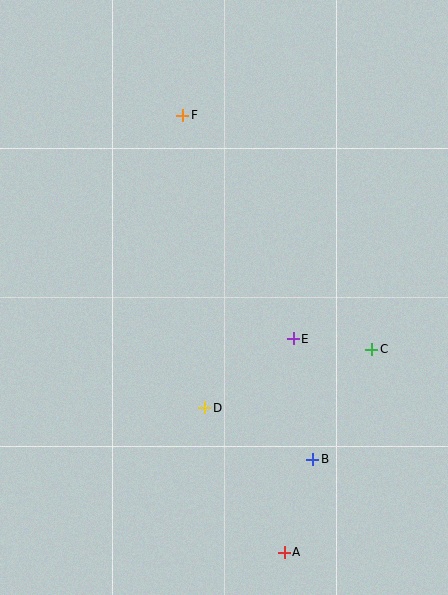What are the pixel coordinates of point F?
Point F is at (183, 115).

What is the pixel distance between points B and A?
The distance between B and A is 98 pixels.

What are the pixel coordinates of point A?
Point A is at (284, 552).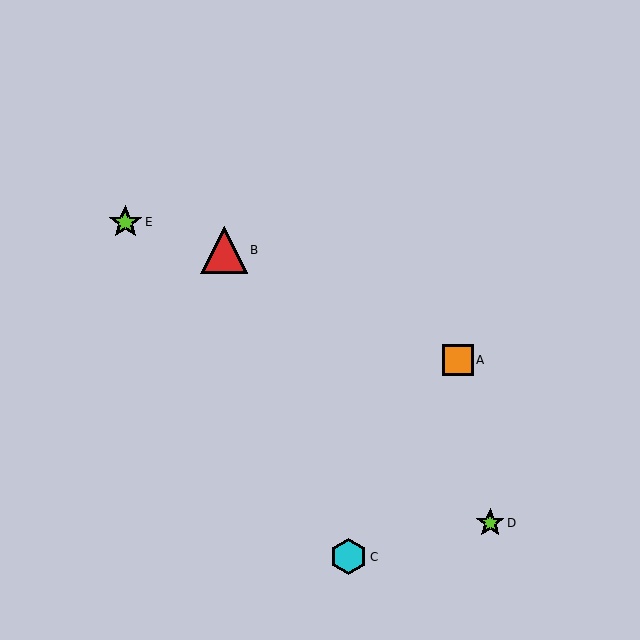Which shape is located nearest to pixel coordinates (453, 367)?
The orange square (labeled A) at (458, 360) is nearest to that location.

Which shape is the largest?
The red triangle (labeled B) is the largest.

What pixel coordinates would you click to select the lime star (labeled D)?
Click at (490, 523) to select the lime star D.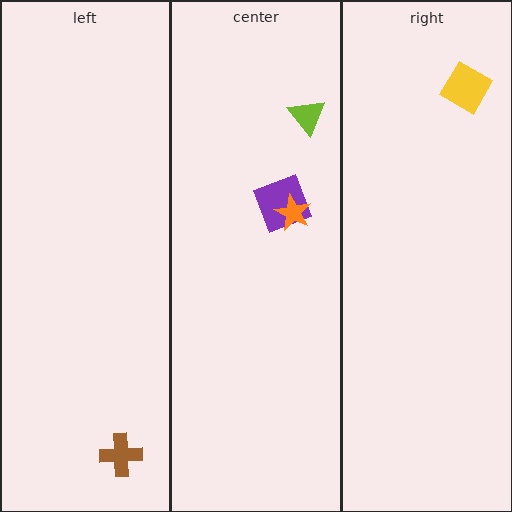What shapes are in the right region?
The yellow diamond.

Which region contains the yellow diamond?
The right region.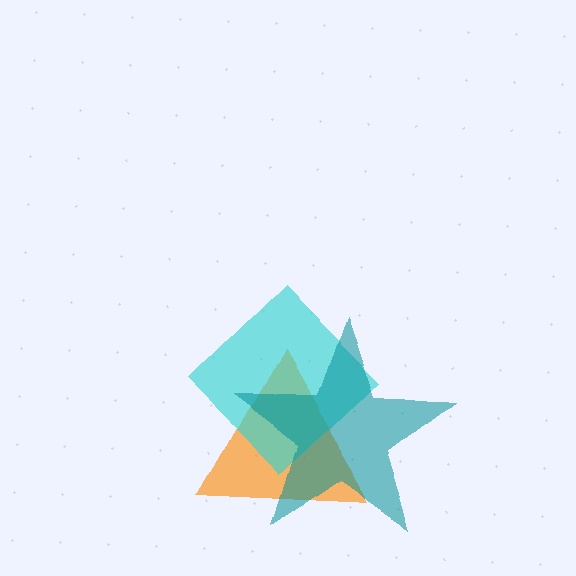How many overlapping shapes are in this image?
There are 3 overlapping shapes in the image.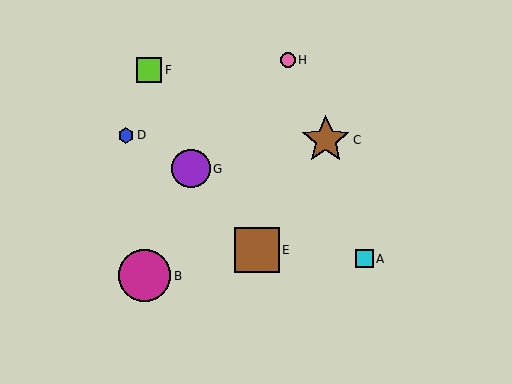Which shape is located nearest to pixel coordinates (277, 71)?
The pink circle (labeled H) at (288, 60) is nearest to that location.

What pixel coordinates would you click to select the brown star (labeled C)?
Click at (326, 140) to select the brown star C.